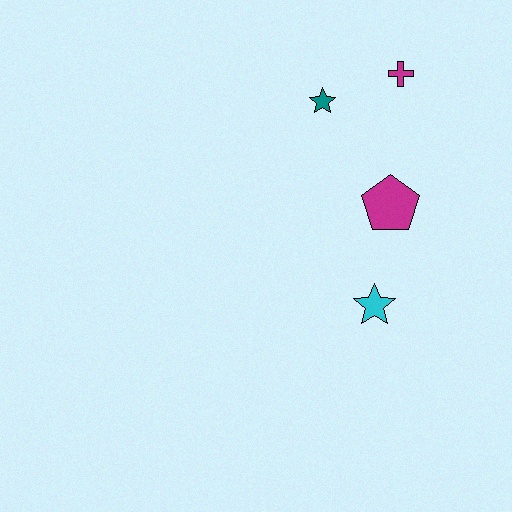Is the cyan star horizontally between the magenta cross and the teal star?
Yes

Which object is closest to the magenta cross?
The teal star is closest to the magenta cross.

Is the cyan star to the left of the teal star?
No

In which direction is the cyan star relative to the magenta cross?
The cyan star is below the magenta cross.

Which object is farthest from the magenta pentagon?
The magenta cross is farthest from the magenta pentagon.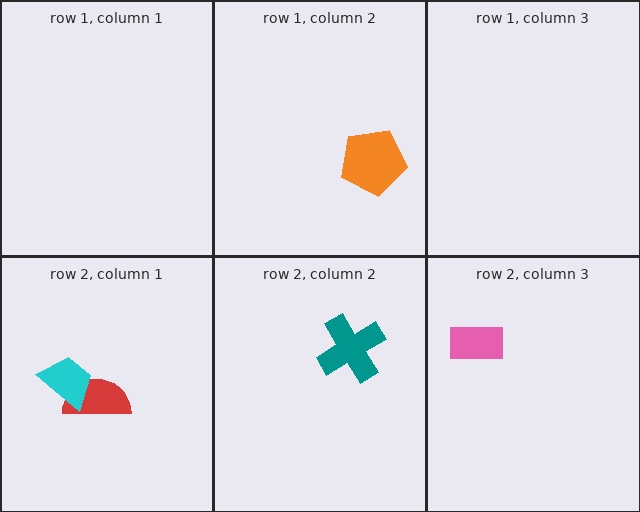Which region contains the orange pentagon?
The row 1, column 2 region.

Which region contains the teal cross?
The row 2, column 2 region.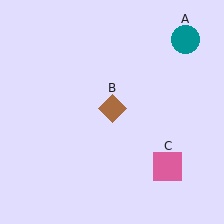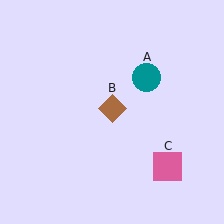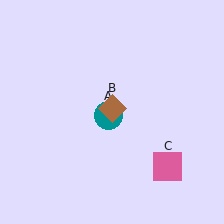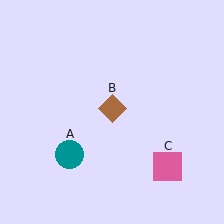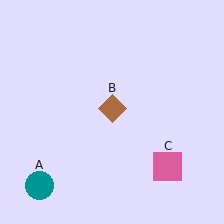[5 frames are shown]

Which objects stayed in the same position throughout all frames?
Brown diamond (object B) and pink square (object C) remained stationary.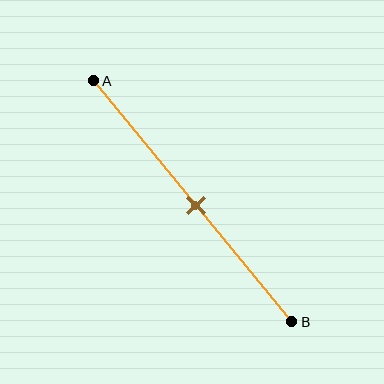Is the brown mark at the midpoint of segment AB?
Yes, the mark is approximately at the midpoint.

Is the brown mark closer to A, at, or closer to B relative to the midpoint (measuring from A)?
The brown mark is approximately at the midpoint of segment AB.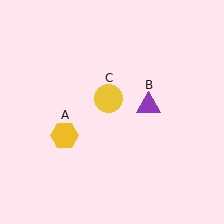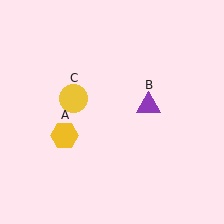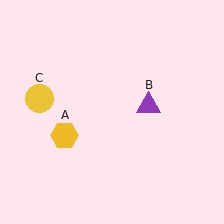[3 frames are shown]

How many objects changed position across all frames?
1 object changed position: yellow circle (object C).